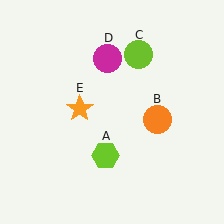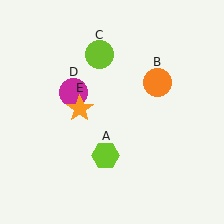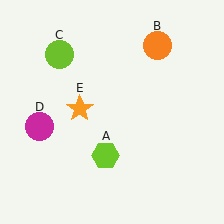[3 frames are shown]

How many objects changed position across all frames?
3 objects changed position: orange circle (object B), lime circle (object C), magenta circle (object D).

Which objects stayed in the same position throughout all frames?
Lime hexagon (object A) and orange star (object E) remained stationary.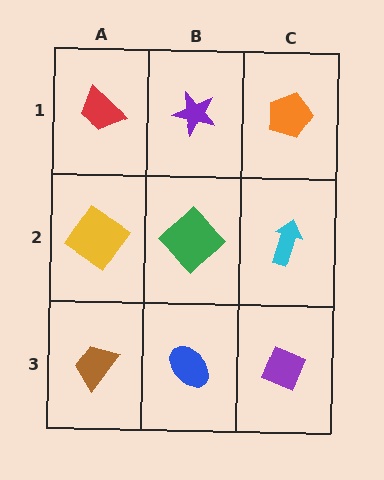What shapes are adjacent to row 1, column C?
A cyan arrow (row 2, column C), a purple star (row 1, column B).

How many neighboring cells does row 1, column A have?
2.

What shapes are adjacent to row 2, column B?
A purple star (row 1, column B), a blue ellipse (row 3, column B), a yellow diamond (row 2, column A), a cyan arrow (row 2, column C).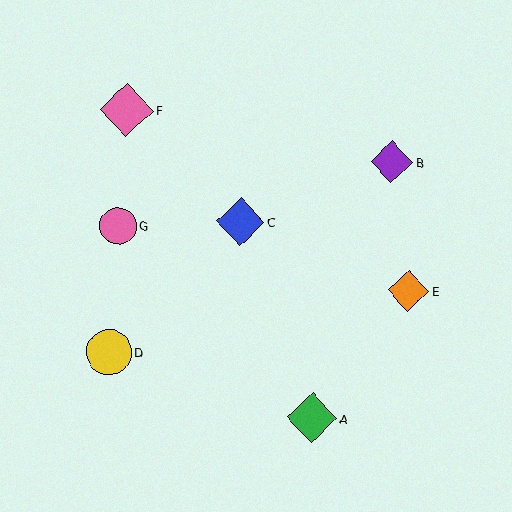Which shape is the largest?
The pink diamond (labeled F) is the largest.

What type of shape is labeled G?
Shape G is a pink circle.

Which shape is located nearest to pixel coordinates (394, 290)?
The orange diamond (labeled E) at (408, 291) is nearest to that location.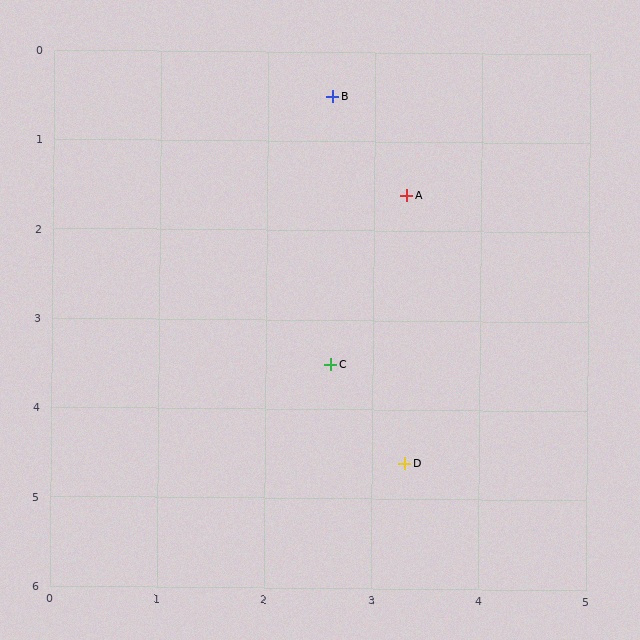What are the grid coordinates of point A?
Point A is at approximately (3.3, 1.6).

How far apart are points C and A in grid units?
Points C and A are about 2.0 grid units apart.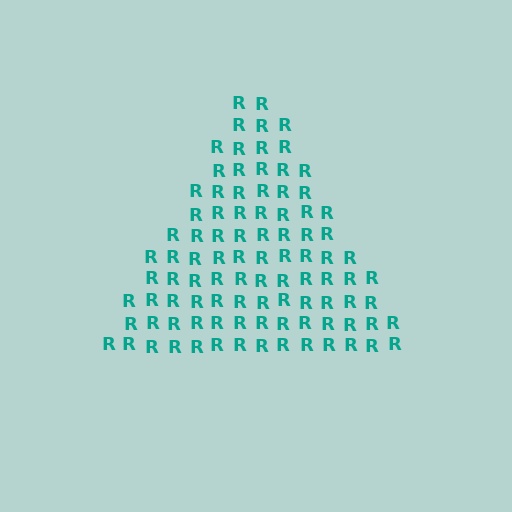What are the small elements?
The small elements are letter R's.